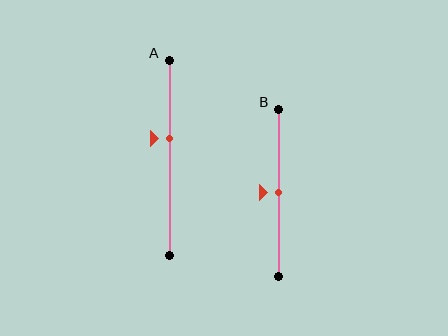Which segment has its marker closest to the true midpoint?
Segment B has its marker closest to the true midpoint.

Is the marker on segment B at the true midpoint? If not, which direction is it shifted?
Yes, the marker on segment B is at the true midpoint.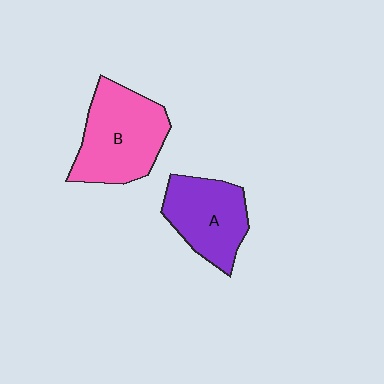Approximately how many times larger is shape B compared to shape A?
Approximately 1.3 times.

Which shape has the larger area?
Shape B (pink).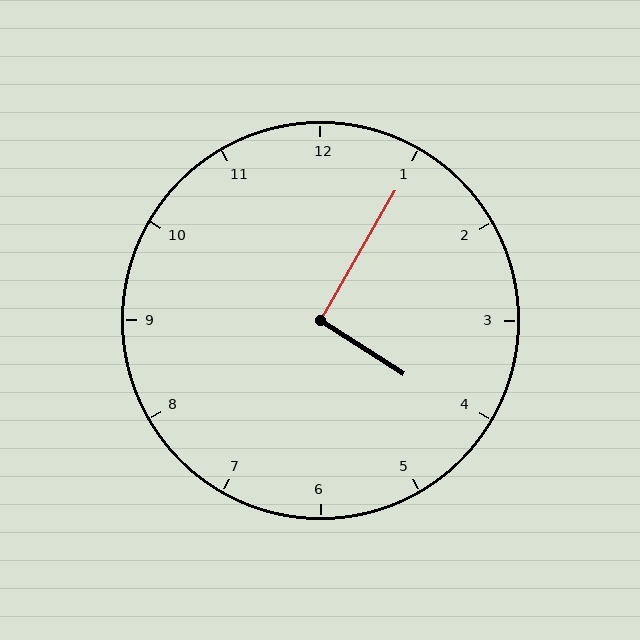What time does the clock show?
4:05.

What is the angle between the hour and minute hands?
Approximately 92 degrees.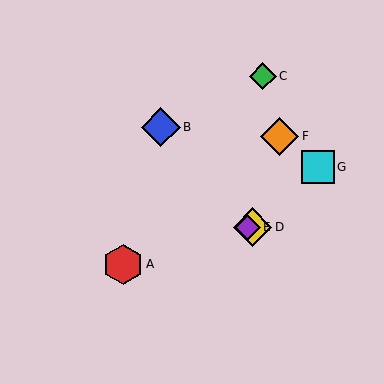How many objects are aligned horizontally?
2 objects (D, E) are aligned horizontally.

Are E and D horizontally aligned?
Yes, both are at y≈227.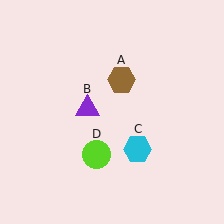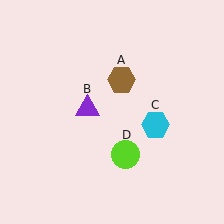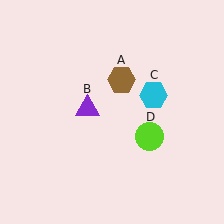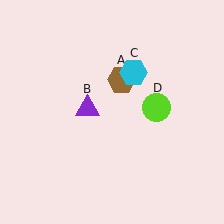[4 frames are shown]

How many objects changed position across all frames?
2 objects changed position: cyan hexagon (object C), lime circle (object D).